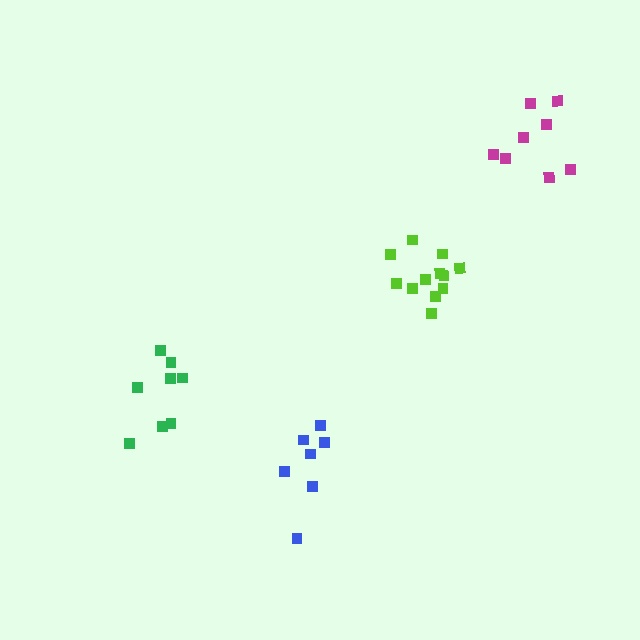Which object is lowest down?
The blue cluster is bottommost.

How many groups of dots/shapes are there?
There are 4 groups.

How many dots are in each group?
Group 1: 7 dots, Group 2: 12 dots, Group 3: 8 dots, Group 4: 8 dots (35 total).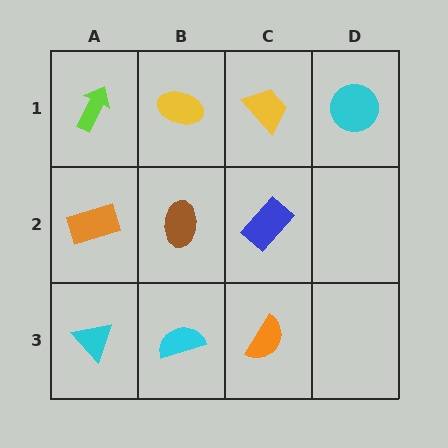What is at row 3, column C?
An orange semicircle.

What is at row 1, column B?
A yellow ellipse.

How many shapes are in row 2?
3 shapes.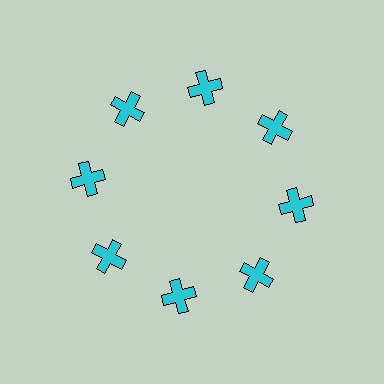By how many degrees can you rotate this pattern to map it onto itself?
The pattern maps onto itself every 45 degrees of rotation.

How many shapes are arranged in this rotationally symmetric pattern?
There are 8 shapes, arranged in 8 groups of 1.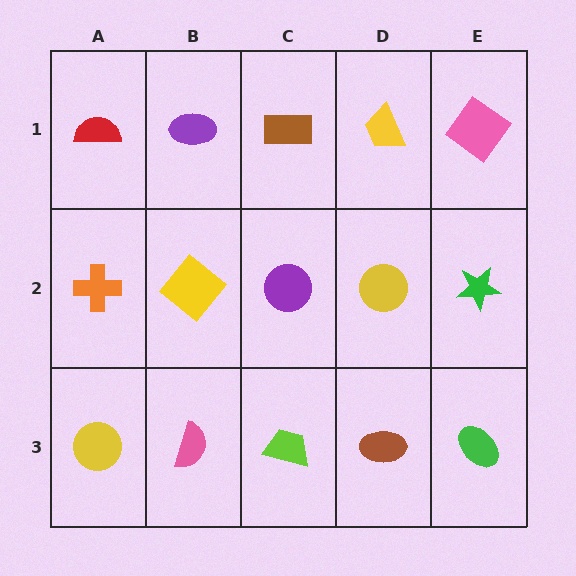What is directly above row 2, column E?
A pink diamond.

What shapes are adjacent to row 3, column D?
A yellow circle (row 2, column D), a lime trapezoid (row 3, column C), a green ellipse (row 3, column E).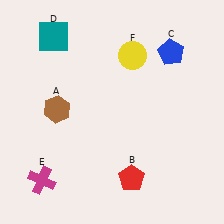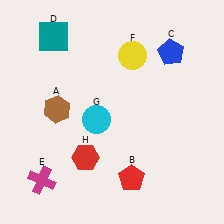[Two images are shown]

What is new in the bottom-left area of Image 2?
A cyan circle (G) was added in the bottom-left area of Image 2.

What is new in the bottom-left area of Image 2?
A red hexagon (H) was added in the bottom-left area of Image 2.